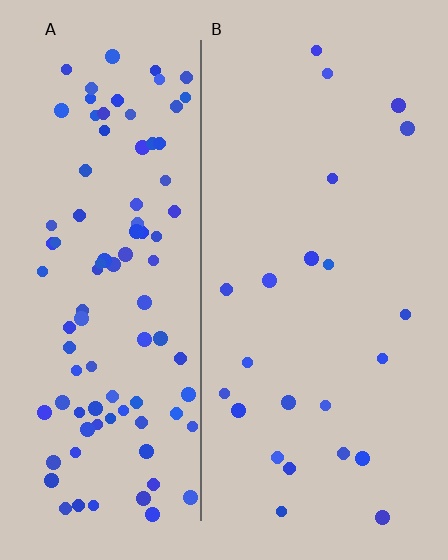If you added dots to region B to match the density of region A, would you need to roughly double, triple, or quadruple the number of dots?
Approximately quadruple.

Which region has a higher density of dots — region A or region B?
A (the left).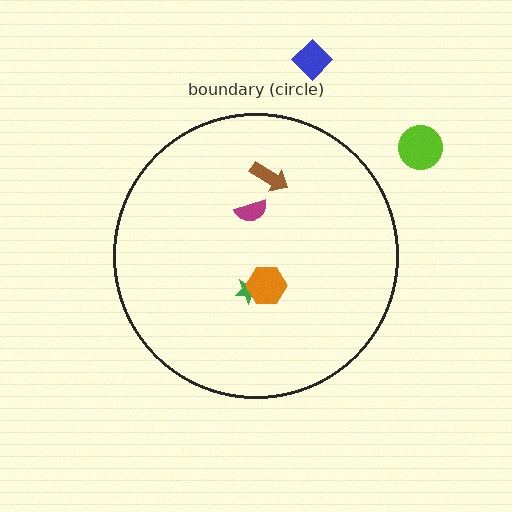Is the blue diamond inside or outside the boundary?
Outside.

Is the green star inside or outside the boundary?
Inside.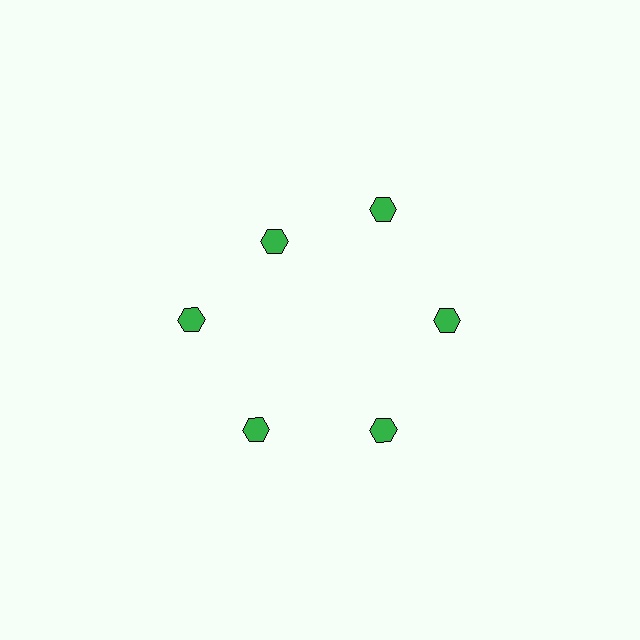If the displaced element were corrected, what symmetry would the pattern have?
It would have 6-fold rotational symmetry — the pattern would map onto itself every 60 degrees.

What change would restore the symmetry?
The symmetry would be restored by moving it outward, back onto the ring so that all 6 hexagons sit at equal angles and equal distance from the center.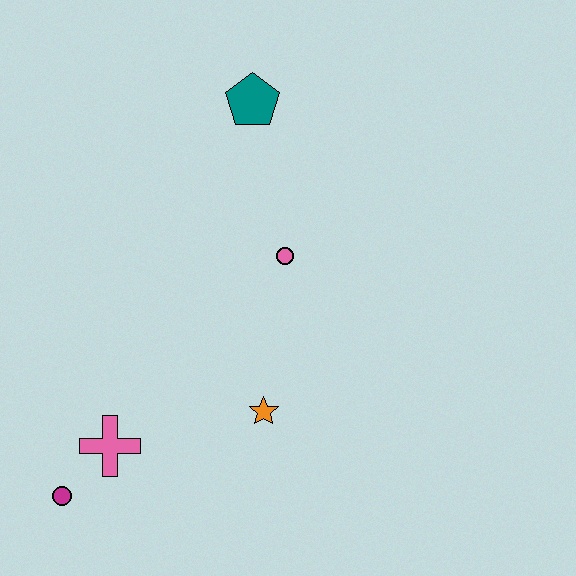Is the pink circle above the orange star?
Yes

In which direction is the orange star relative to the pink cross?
The orange star is to the right of the pink cross.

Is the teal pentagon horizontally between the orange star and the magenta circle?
Yes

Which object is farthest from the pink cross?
The teal pentagon is farthest from the pink cross.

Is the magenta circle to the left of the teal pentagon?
Yes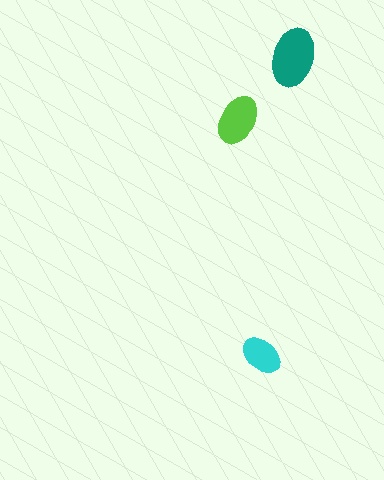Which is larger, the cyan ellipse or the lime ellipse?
The lime one.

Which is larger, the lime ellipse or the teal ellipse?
The teal one.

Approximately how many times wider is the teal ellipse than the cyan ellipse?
About 1.5 times wider.